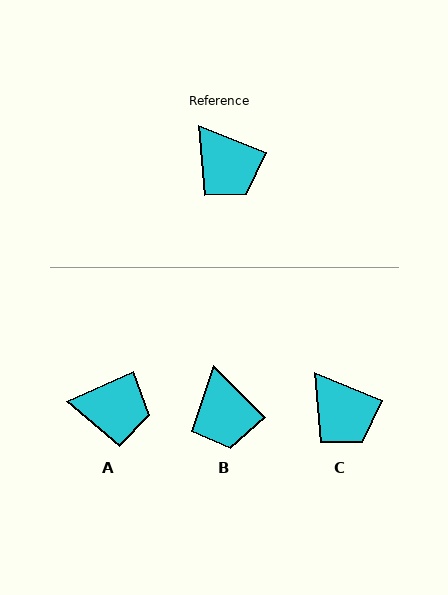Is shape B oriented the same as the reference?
No, it is off by about 23 degrees.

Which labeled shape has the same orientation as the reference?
C.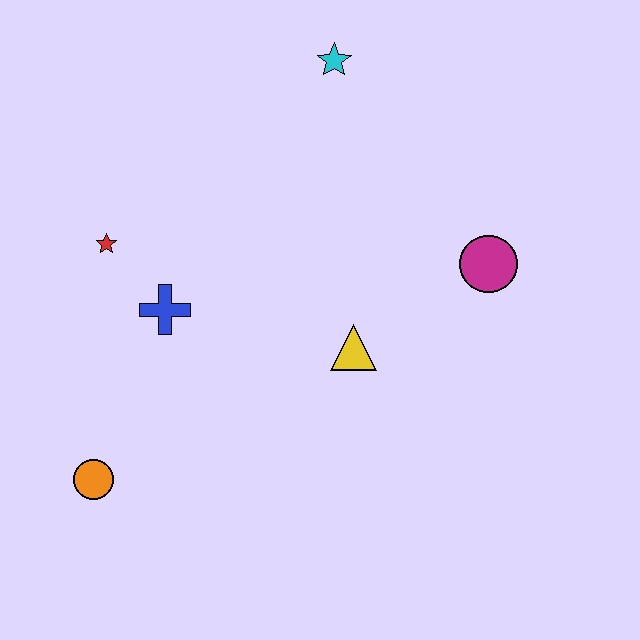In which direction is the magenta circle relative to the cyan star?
The magenta circle is below the cyan star.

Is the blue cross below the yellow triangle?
No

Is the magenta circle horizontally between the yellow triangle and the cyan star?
No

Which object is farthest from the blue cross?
The magenta circle is farthest from the blue cross.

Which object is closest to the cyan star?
The magenta circle is closest to the cyan star.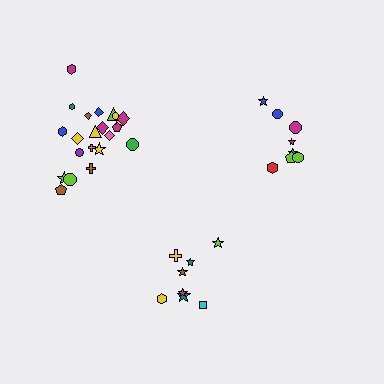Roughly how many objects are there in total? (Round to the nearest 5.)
Roughly 40 objects in total.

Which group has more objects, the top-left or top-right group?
The top-left group.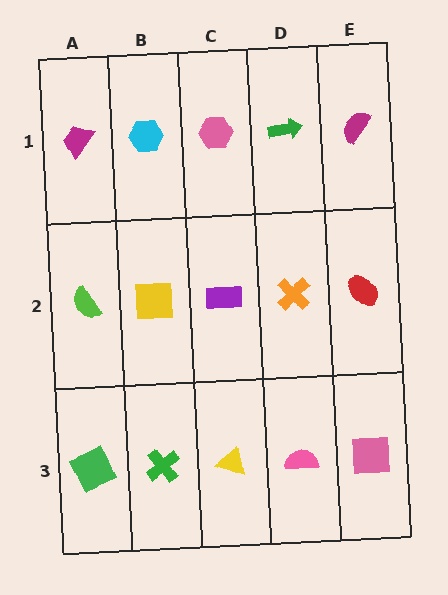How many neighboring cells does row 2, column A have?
3.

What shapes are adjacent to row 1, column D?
An orange cross (row 2, column D), a pink hexagon (row 1, column C), a magenta semicircle (row 1, column E).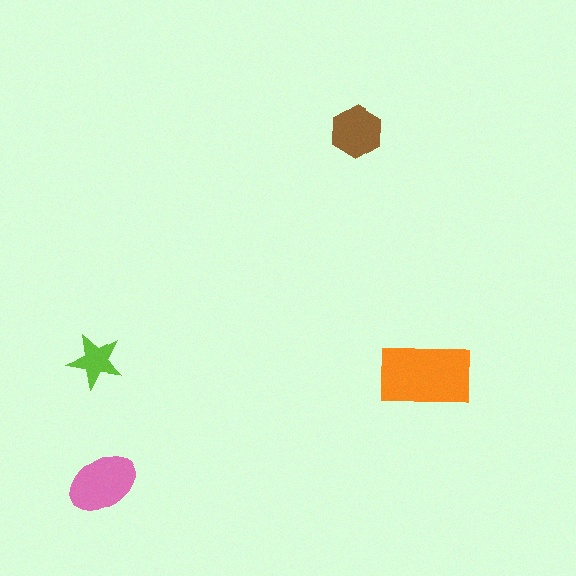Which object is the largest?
The orange rectangle.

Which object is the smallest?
The lime star.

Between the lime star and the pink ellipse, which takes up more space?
The pink ellipse.